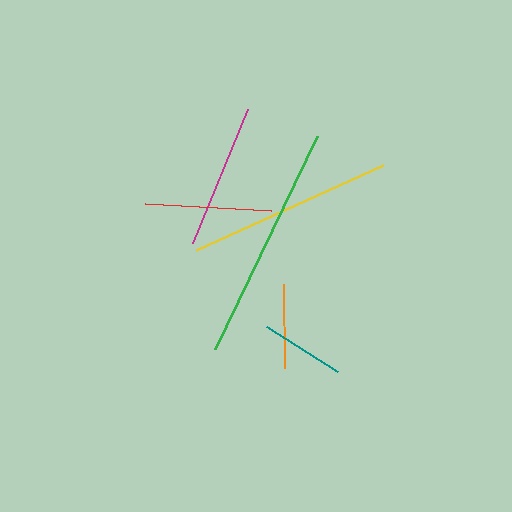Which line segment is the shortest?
The orange line is the shortest at approximately 84 pixels.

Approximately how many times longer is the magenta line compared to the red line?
The magenta line is approximately 1.1 times the length of the red line.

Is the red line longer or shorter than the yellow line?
The yellow line is longer than the red line.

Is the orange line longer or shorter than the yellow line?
The yellow line is longer than the orange line.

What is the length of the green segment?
The green segment is approximately 236 pixels long.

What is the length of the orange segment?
The orange segment is approximately 84 pixels long.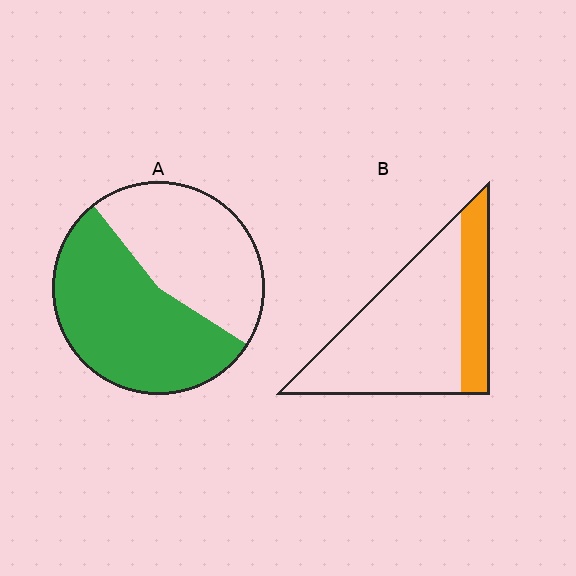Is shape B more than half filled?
No.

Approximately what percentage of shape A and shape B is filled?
A is approximately 55% and B is approximately 25%.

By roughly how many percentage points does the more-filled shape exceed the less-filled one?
By roughly 30 percentage points (A over B).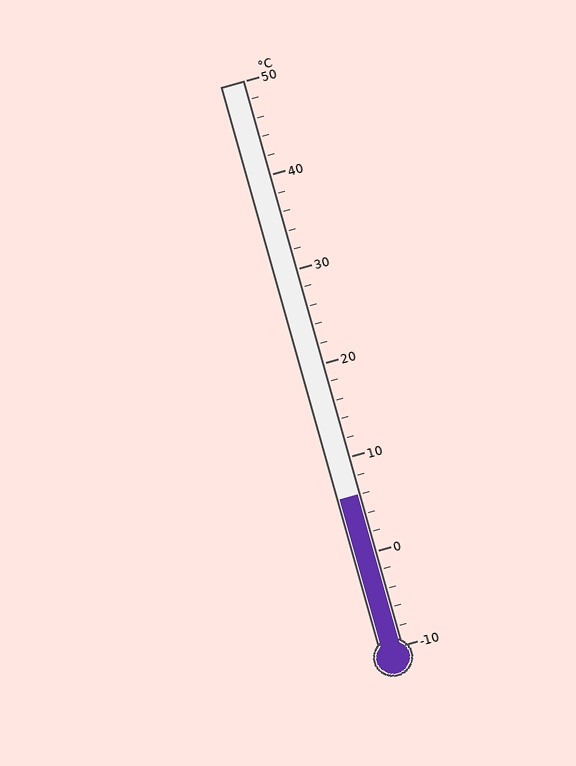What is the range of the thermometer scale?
The thermometer scale ranges from -10°C to 50°C.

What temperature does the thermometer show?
The thermometer shows approximately 6°C.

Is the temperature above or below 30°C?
The temperature is below 30°C.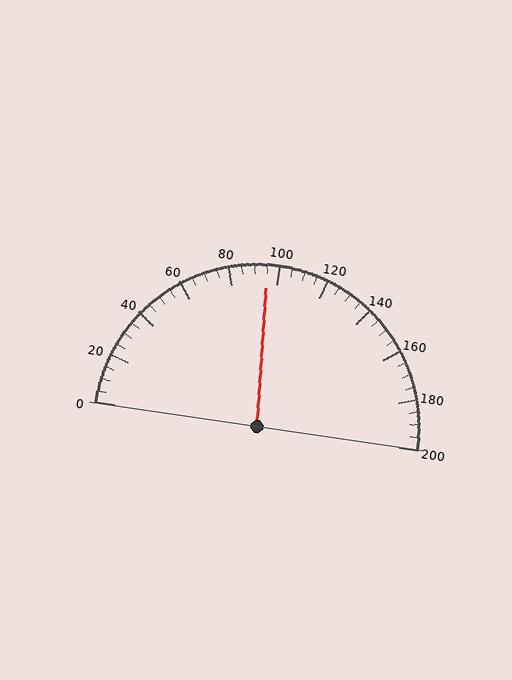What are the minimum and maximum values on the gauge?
The gauge ranges from 0 to 200.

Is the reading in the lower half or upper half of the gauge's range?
The reading is in the lower half of the range (0 to 200).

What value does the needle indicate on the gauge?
The needle indicates approximately 95.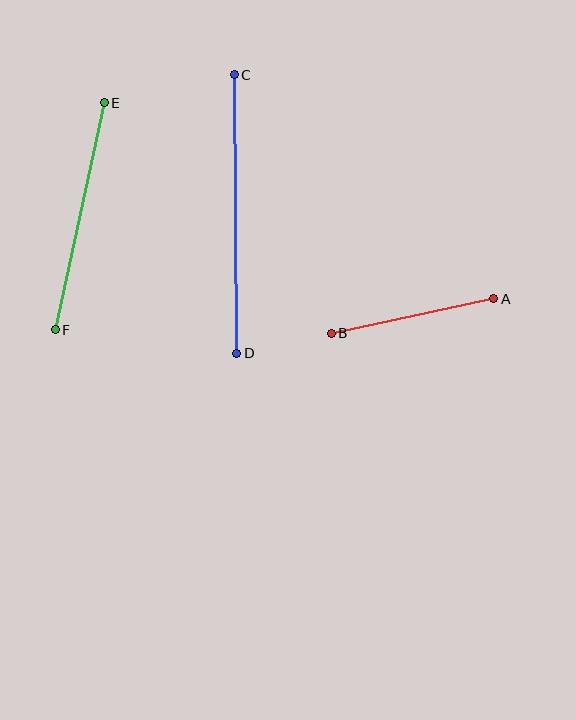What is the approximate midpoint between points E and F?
The midpoint is at approximately (80, 216) pixels.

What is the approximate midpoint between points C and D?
The midpoint is at approximately (236, 214) pixels.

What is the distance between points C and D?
The distance is approximately 279 pixels.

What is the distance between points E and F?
The distance is approximately 232 pixels.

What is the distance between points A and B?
The distance is approximately 166 pixels.